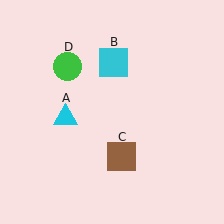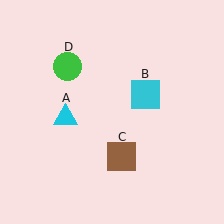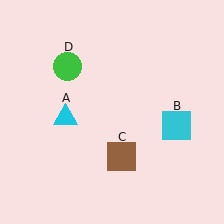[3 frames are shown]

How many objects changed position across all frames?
1 object changed position: cyan square (object B).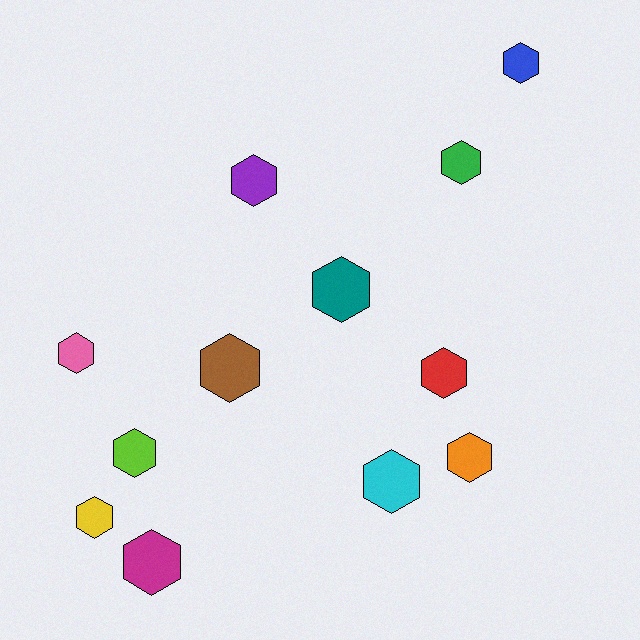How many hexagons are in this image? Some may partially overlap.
There are 12 hexagons.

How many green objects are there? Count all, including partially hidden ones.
There is 1 green object.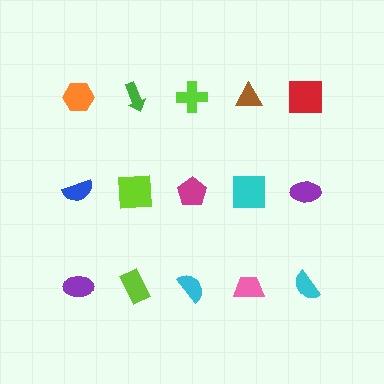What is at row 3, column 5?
A cyan semicircle.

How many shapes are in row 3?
5 shapes.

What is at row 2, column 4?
A cyan square.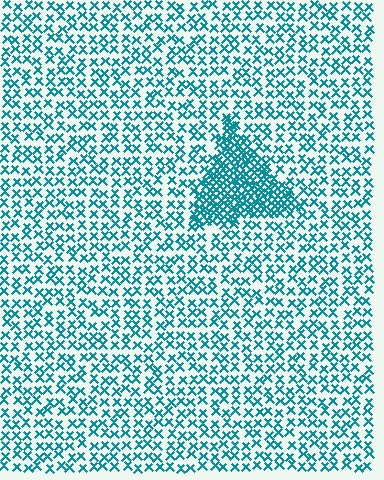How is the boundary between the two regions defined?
The boundary is defined by a change in element density (approximately 2.6x ratio). All elements are the same color, size, and shape.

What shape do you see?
I see a triangle.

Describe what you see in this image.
The image contains small teal elements arranged at two different densities. A triangle-shaped region is visible where the elements are more densely packed than the surrounding area.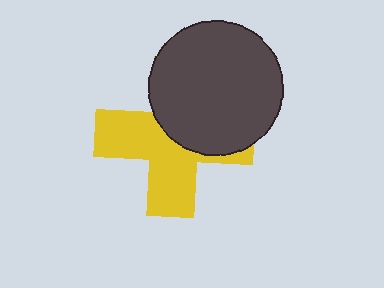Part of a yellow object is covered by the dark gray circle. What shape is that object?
It is a cross.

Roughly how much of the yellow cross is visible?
About half of it is visible (roughly 54%).